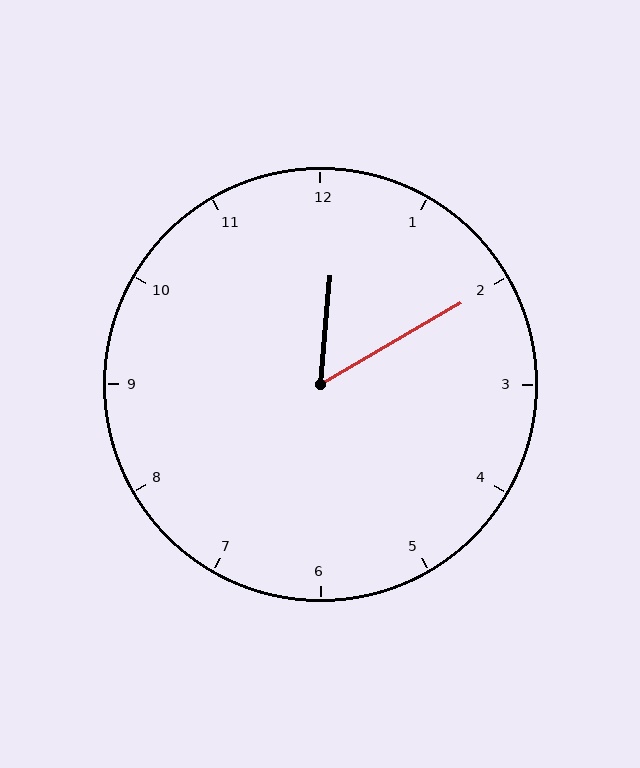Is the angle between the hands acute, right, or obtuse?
It is acute.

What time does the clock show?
12:10.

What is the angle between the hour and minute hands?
Approximately 55 degrees.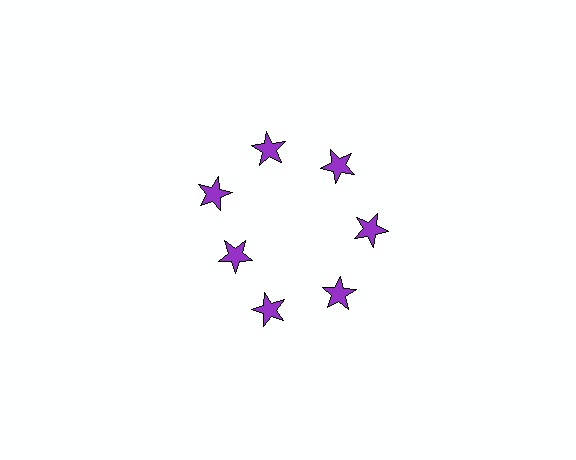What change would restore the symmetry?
The symmetry would be restored by moving it outward, back onto the ring so that all 7 stars sit at equal angles and equal distance from the center.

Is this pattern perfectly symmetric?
No. The 7 purple stars are arranged in a ring, but one element near the 8 o'clock position is pulled inward toward the center, breaking the 7-fold rotational symmetry.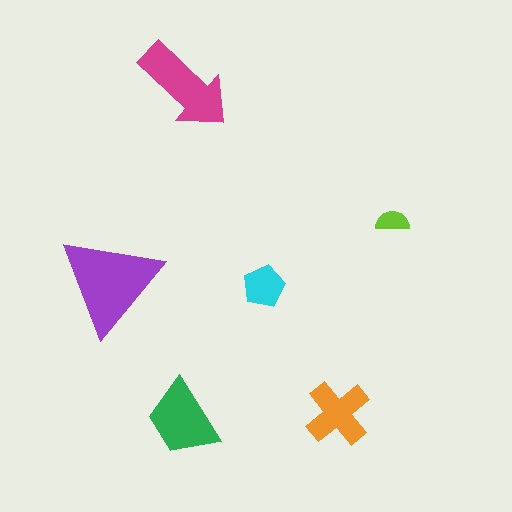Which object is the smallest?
The lime semicircle.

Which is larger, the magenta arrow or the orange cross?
The magenta arrow.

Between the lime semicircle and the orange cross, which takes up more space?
The orange cross.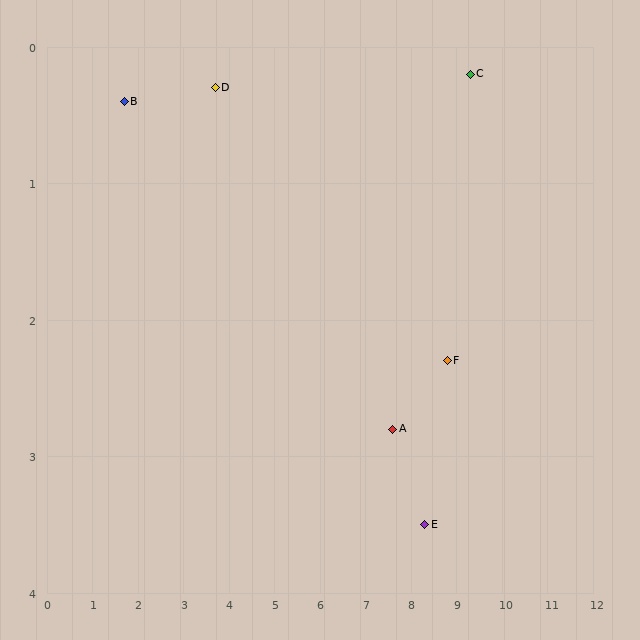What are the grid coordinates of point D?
Point D is at approximately (3.7, 0.3).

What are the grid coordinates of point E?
Point E is at approximately (8.3, 3.5).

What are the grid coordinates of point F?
Point F is at approximately (8.8, 2.3).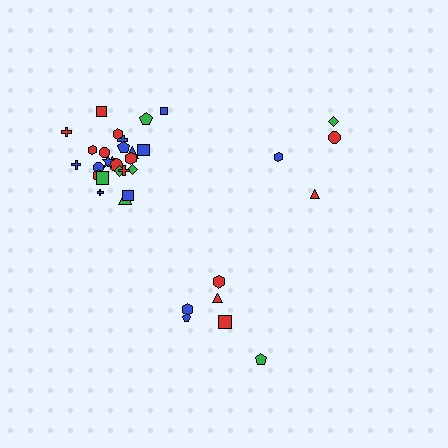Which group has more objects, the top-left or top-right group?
The top-left group.